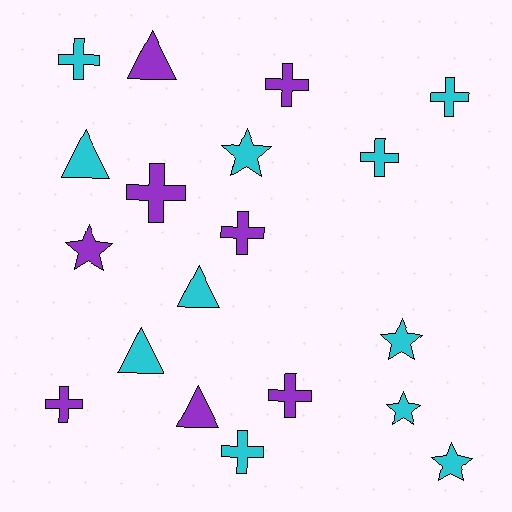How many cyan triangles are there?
There are 3 cyan triangles.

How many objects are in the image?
There are 19 objects.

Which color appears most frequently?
Cyan, with 11 objects.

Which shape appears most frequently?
Cross, with 9 objects.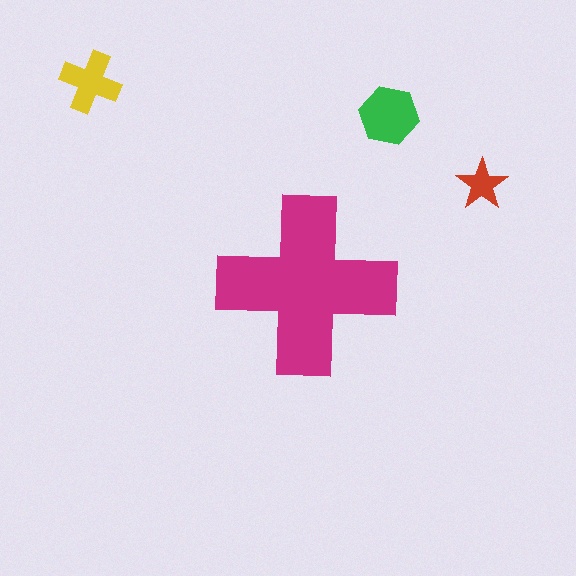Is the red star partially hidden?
No, the red star is fully visible.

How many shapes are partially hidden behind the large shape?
0 shapes are partially hidden.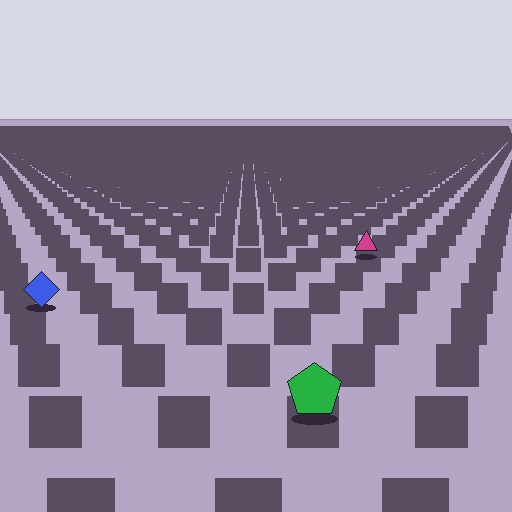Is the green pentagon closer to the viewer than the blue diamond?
Yes. The green pentagon is closer — you can tell from the texture gradient: the ground texture is coarser near it.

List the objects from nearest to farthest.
From nearest to farthest: the green pentagon, the blue diamond, the magenta triangle.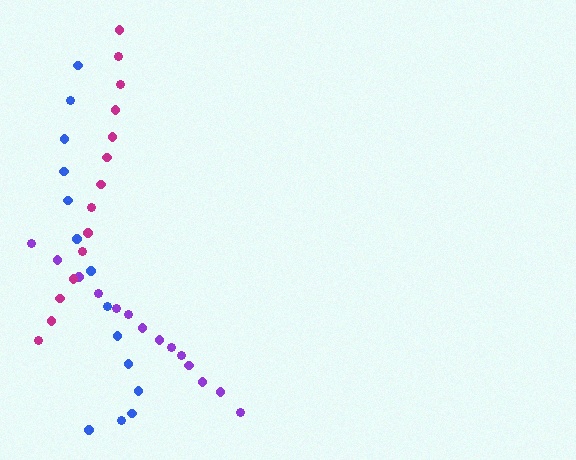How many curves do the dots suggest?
There are 3 distinct paths.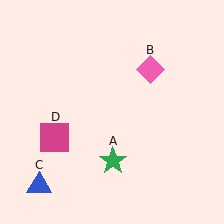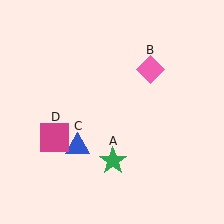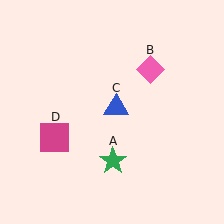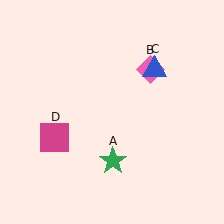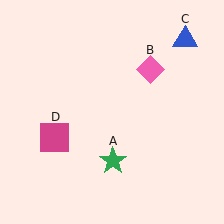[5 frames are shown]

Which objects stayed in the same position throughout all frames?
Green star (object A) and pink diamond (object B) and magenta square (object D) remained stationary.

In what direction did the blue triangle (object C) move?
The blue triangle (object C) moved up and to the right.